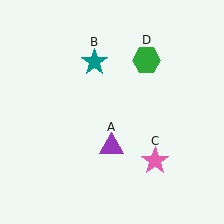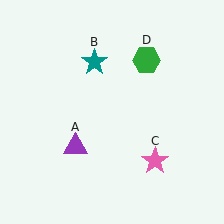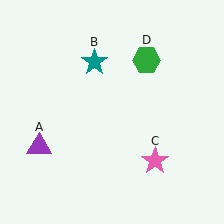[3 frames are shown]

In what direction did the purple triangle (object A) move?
The purple triangle (object A) moved left.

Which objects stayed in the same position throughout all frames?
Teal star (object B) and pink star (object C) and green hexagon (object D) remained stationary.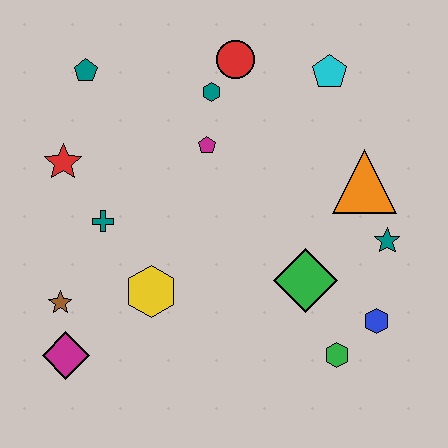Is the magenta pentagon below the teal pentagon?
Yes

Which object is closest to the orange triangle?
The teal star is closest to the orange triangle.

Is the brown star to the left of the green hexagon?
Yes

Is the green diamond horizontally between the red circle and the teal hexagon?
No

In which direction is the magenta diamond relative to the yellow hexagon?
The magenta diamond is to the left of the yellow hexagon.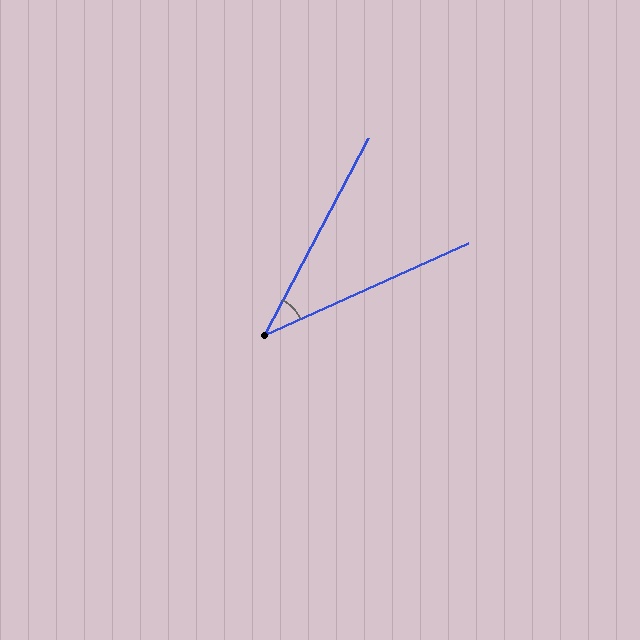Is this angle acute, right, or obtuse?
It is acute.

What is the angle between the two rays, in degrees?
Approximately 38 degrees.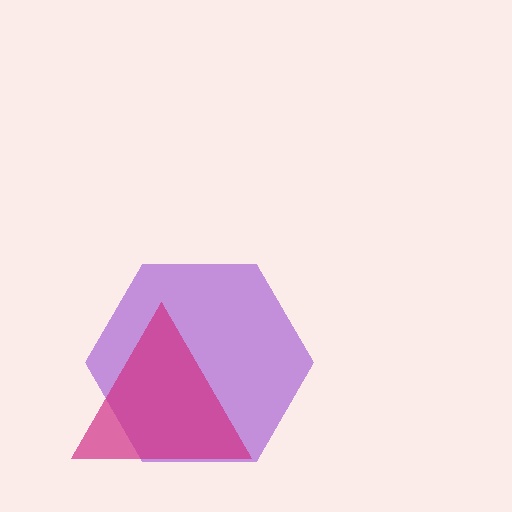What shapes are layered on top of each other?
The layered shapes are: a purple hexagon, a magenta triangle.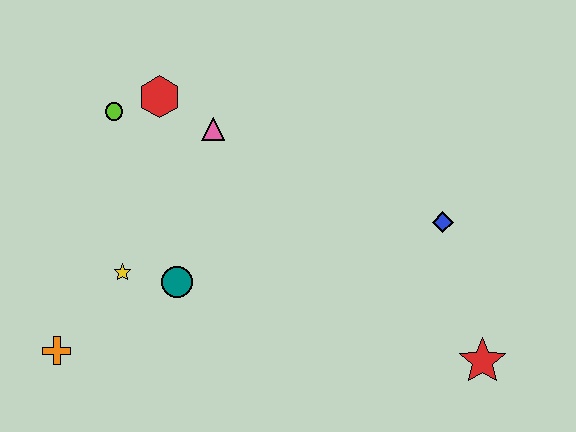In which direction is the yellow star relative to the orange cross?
The yellow star is above the orange cross.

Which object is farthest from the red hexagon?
The red star is farthest from the red hexagon.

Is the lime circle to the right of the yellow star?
No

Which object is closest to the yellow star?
The teal circle is closest to the yellow star.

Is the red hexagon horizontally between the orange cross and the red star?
Yes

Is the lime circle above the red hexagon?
No